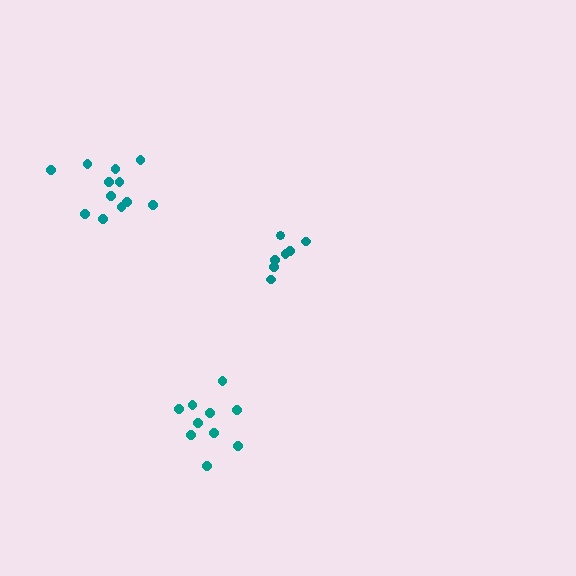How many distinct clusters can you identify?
There are 3 distinct clusters.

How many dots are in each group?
Group 1: 10 dots, Group 2: 7 dots, Group 3: 12 dots (29 total).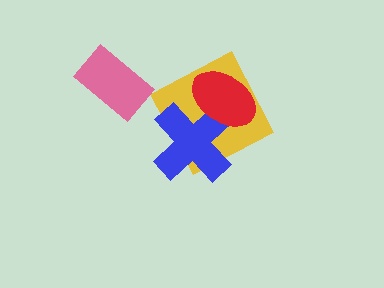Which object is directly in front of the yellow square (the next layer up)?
The blue cross is directly in front of the yellow square.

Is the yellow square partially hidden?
Yes, it is partially covered by another shape.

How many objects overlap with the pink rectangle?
0 objects overlap with the pink rectangle.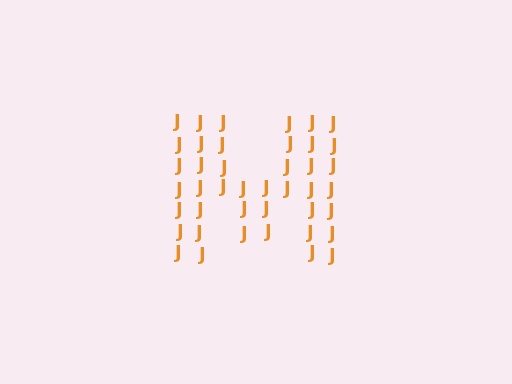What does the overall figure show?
The overall figure shows the letter M.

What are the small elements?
The small elements are letter J's.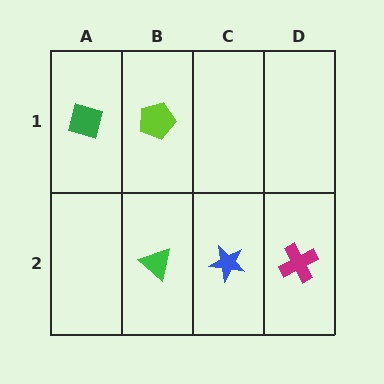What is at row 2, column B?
A green triangle.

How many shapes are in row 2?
3 shapes.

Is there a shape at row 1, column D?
No, that cell is empty.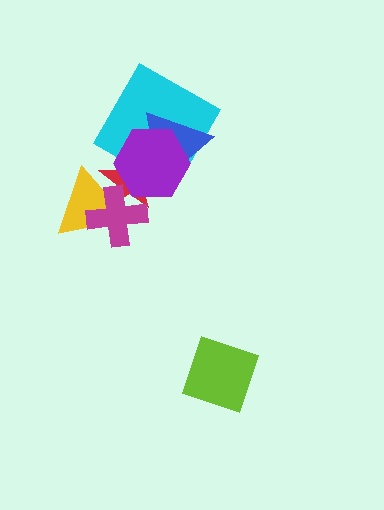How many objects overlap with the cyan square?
3 objects overlap with the cyan square.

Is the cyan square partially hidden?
Yes, it is partially covered by another shape.